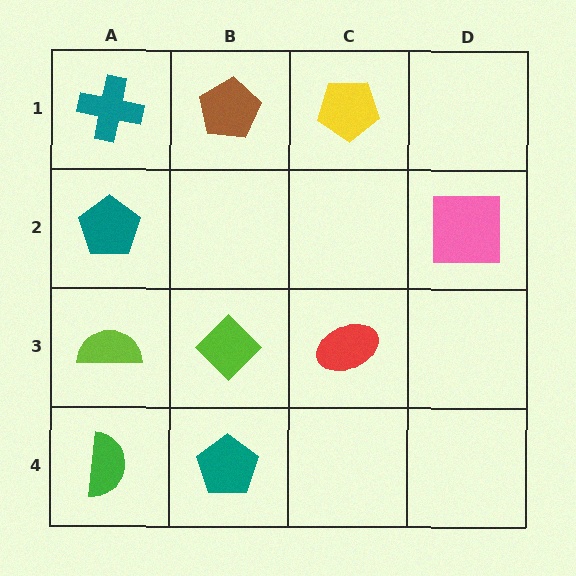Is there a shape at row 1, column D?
No, that cell is empty.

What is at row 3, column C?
A red ellipse.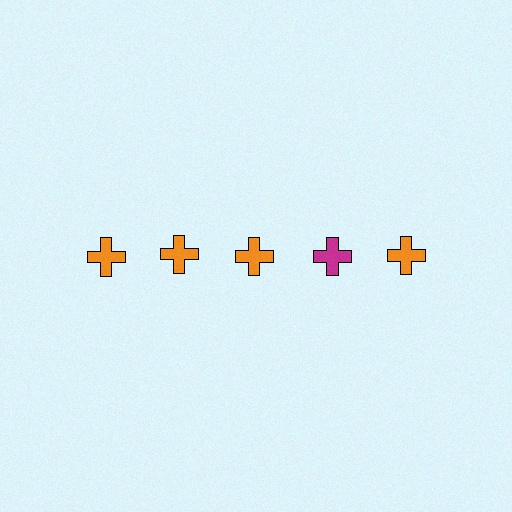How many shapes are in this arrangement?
There are 5 shapes arranged in a grid pattern.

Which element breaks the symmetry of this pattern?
The magenta cross in the top row, second from right column breaks the symmetry. All other shapes are orange crosses.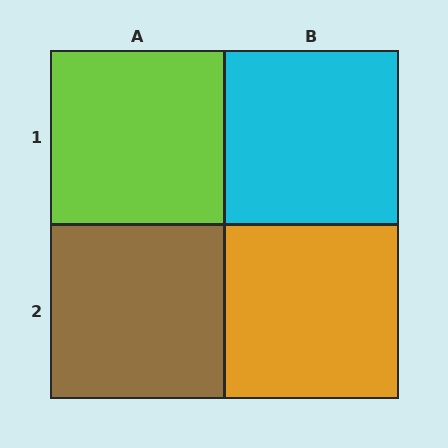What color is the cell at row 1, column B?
Cyan.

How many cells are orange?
1 cell is orange.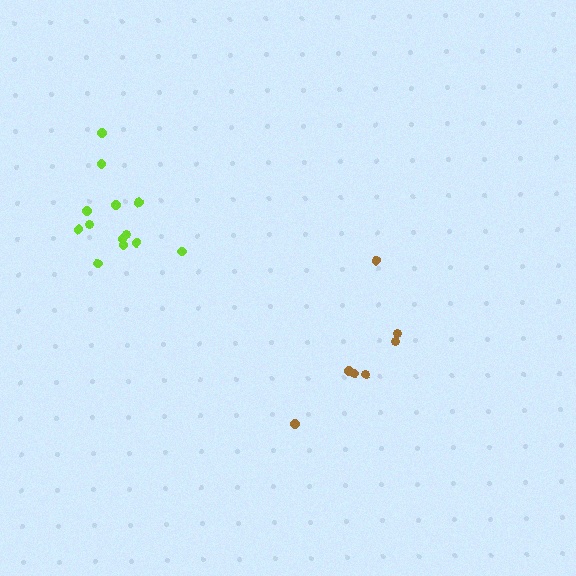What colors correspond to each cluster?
The clusters are colored: lime, brown.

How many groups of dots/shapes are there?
There are 2 groups.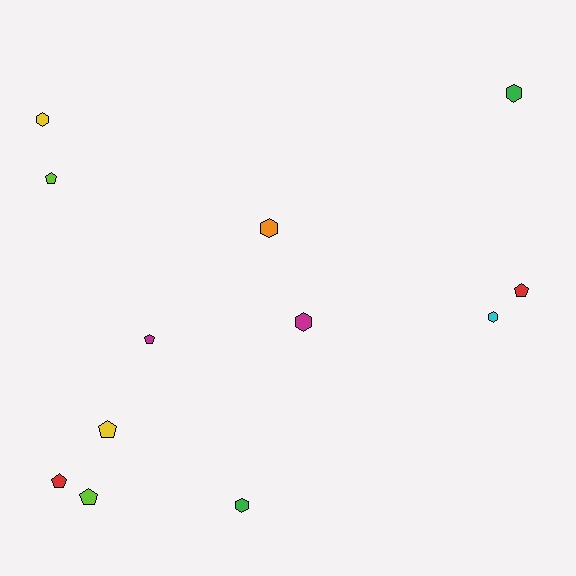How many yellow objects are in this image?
There are 2 yellow objects.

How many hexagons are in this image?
There are 6 hexagons.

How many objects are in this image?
There are 12 objects.